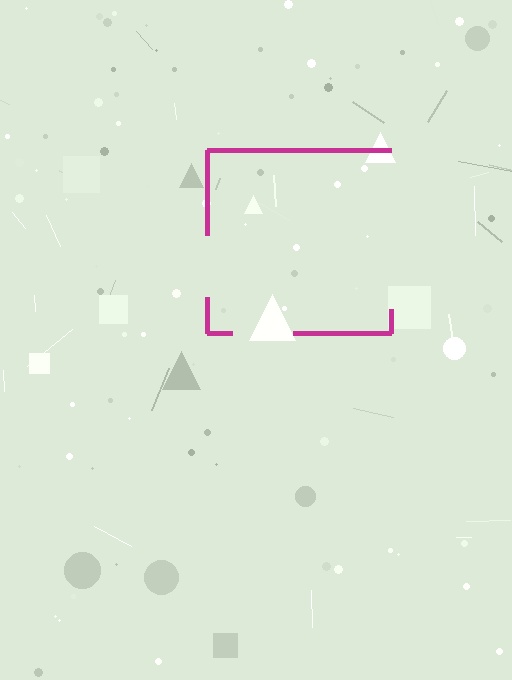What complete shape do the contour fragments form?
The contour fragments form a square.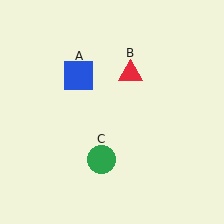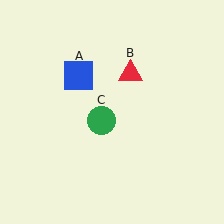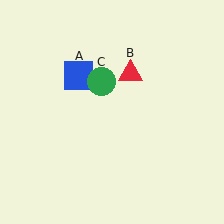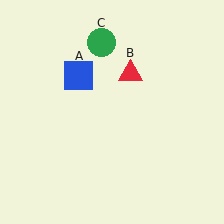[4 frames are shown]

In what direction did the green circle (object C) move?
The green circle (object C) moved up.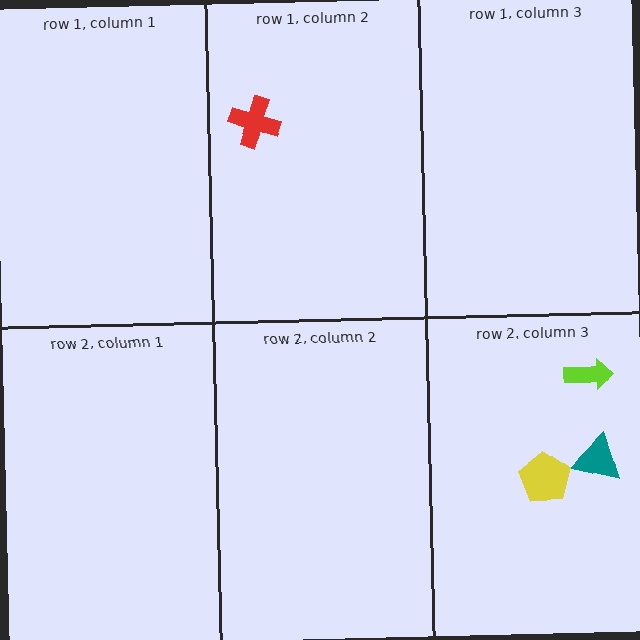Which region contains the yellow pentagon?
The row 2, column 3 region.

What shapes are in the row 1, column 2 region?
The red cross.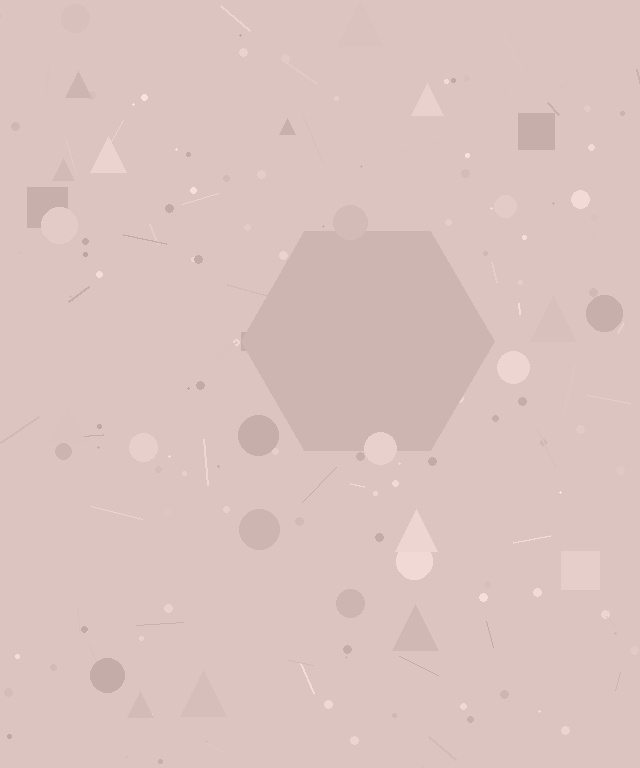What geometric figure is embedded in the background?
A hexagon is embedded in the background.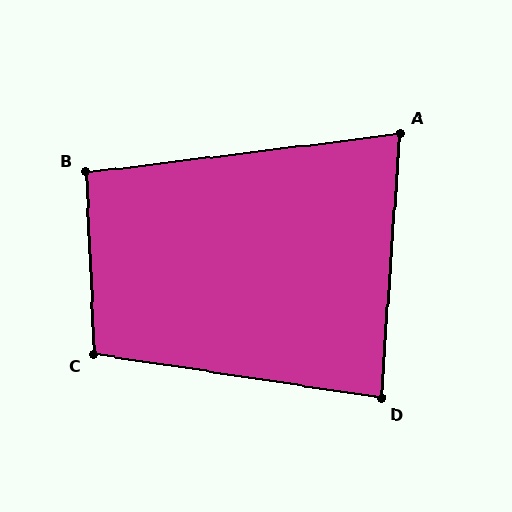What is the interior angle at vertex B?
Approximately 94 degrees (approximately right).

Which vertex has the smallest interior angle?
A, at approximately 79 degrees.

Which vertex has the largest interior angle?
C, at approximately 101 degrees.